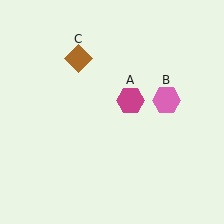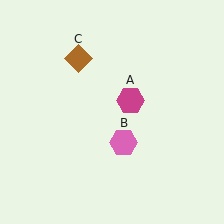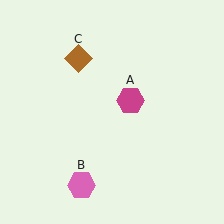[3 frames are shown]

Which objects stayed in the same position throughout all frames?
Magenta hexagon (object A) and brown diamond (object C) remained stationary.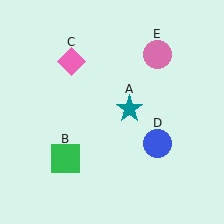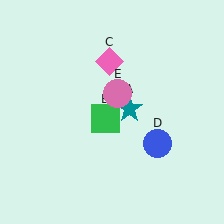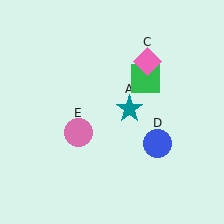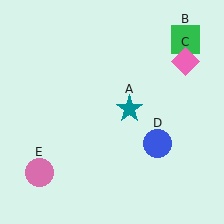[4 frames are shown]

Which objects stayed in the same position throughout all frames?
Teal star (object A) and blue circle (object D) remained stationary.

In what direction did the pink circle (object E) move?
The pink circle (object E) moved down and to the left.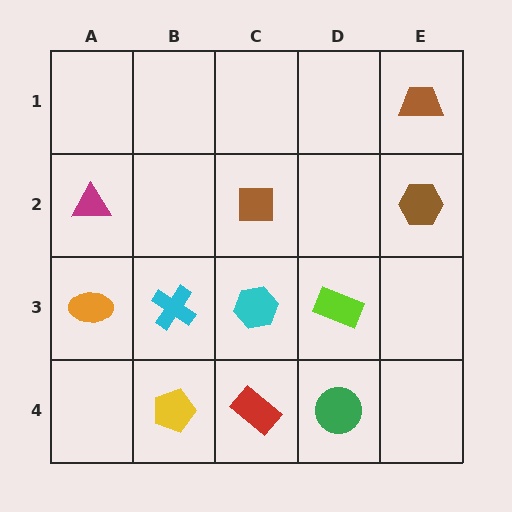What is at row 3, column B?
A cyan cross.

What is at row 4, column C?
A red rectangle.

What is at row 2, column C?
A brown square.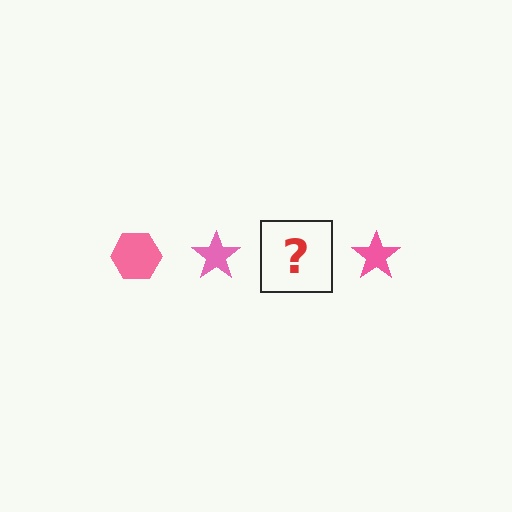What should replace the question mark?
The question mark should be replaced with a pink hexagon.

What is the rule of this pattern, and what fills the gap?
The rule is that the pattern cycles through hexagon, star shapes in pink. The gap should be filled with a pink hexagon.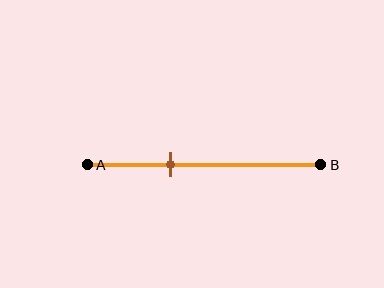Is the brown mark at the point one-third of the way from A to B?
Yes, the mark is approximately at the one-third point.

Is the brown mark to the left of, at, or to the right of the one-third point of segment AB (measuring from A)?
The brown mark is approximately at the one-third point of segment AB.